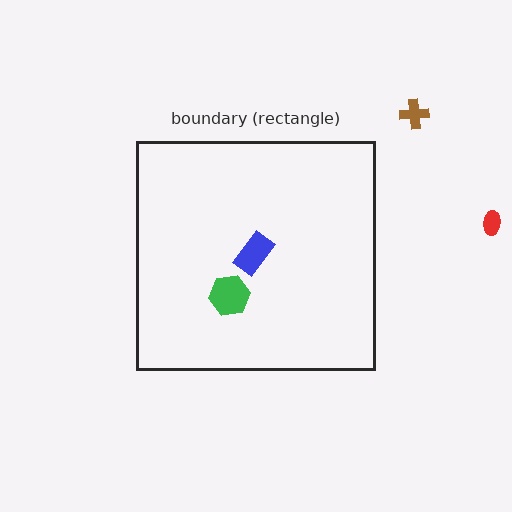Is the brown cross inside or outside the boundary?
Outside.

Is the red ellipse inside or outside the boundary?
Outside.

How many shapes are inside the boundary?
2 inside, 2 outside.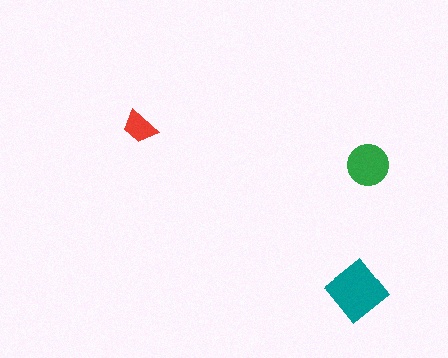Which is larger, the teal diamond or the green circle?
The teal diamond.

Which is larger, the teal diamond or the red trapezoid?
The teal diamond.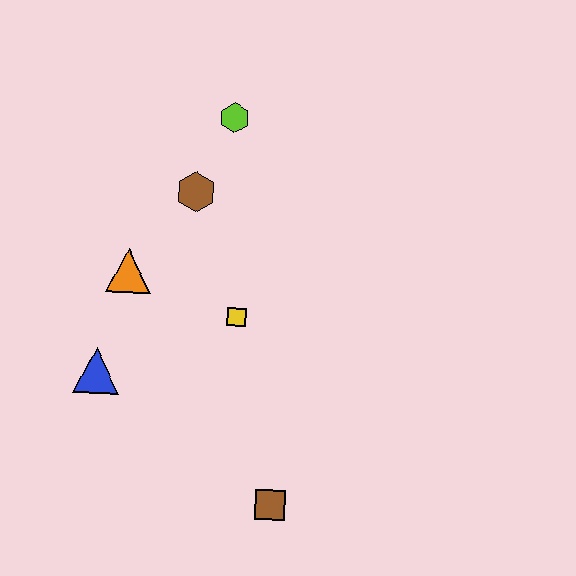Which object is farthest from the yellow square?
The lime hexagon is farthest from the yellow square.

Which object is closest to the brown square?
The yellow square is closest to the brown square.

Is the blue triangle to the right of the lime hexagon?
No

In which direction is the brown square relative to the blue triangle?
The brown square is to the right of the blue triangle.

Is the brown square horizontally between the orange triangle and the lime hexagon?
No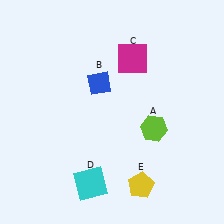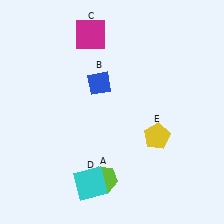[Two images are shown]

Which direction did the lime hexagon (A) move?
The lime hexagon (A) moved down.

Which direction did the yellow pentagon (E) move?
The yellow pentagon (E) moved up.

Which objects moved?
The objects that moved are: the lime hexagon (A), the magenta square (C), the yellow pentagon (E).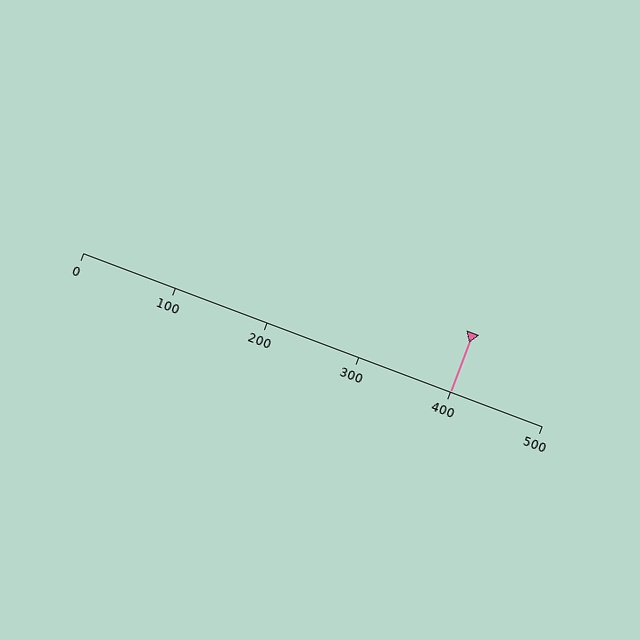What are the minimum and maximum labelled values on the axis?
The axis runs from 0 to 500.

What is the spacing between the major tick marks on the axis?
The major ticks are spaced 100 apart.